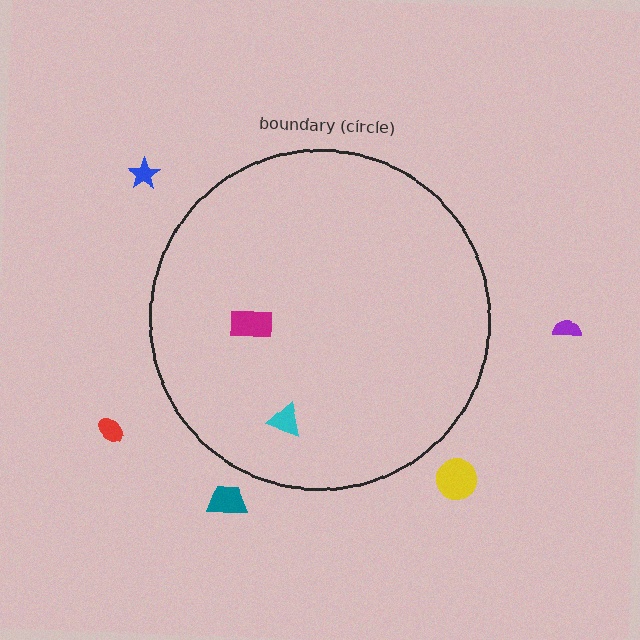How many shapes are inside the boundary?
2 inside, 5 outside.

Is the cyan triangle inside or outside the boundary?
Inside.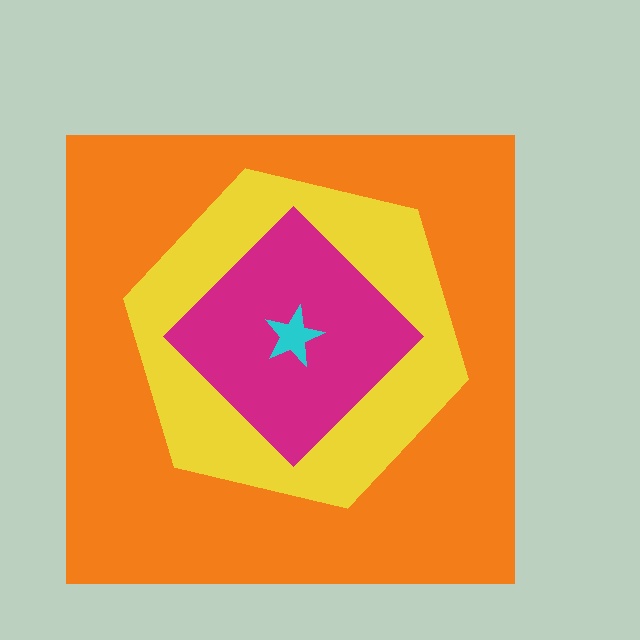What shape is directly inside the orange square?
The yellow hexagon.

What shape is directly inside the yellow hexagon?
The magenta diamond.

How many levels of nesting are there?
4.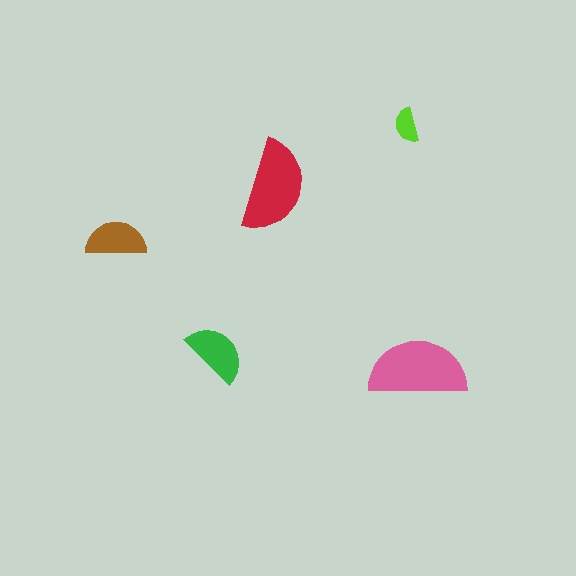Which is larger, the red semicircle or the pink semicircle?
The pink one.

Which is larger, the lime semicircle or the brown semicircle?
The brown one.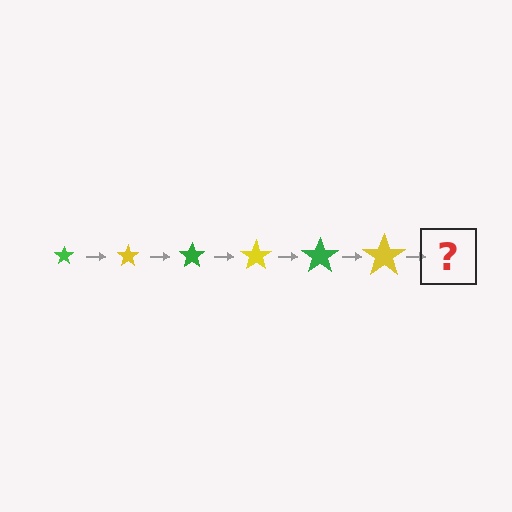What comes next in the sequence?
The next element should be a green star, larger than the previous one.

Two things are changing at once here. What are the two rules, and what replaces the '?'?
The two rules are that the star grows larger each step and the color cycles through green and yellow. The '?' should be a green star, larger than the previous one.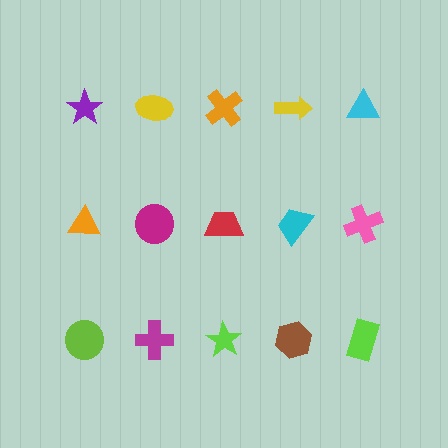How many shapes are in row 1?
5 shapes.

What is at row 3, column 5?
A lime rectangle.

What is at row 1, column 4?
A yellow arrow.